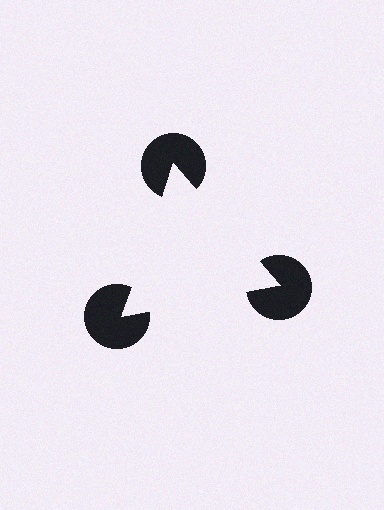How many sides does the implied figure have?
3 sides.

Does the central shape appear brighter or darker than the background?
It typically appears slightly brighter than the background, even though no actual brightness change is drawn.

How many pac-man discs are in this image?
There are 3 — one at each vertex of the illusory triangle.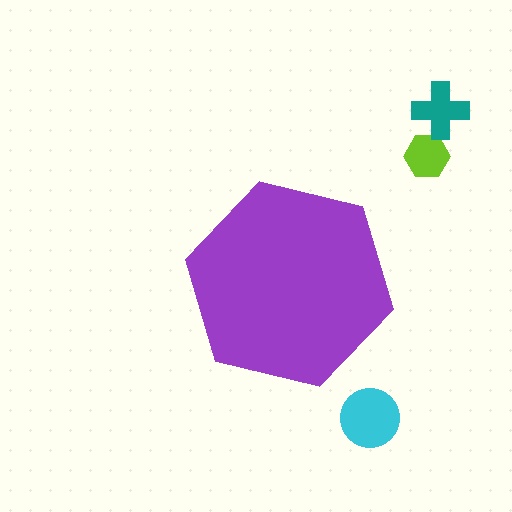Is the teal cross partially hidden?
No, the teal cross is fully visible.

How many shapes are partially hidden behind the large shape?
0 shapes are partially hidden.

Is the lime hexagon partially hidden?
No, the lime hexagon is fully visible.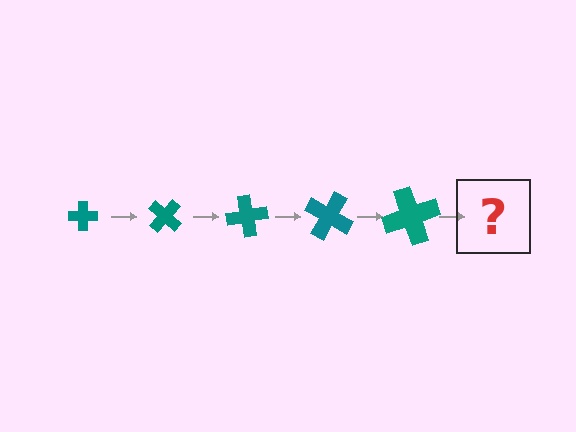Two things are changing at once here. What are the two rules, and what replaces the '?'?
The two rules are that the cross grows larger each step and it rotates 40 degrees each step. The '?' should be a cross, larger than the previous one and rotated 200 degrees from the start.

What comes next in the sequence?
The next element should be a cross, larger than the previous one and rotated 200 degrees from the start.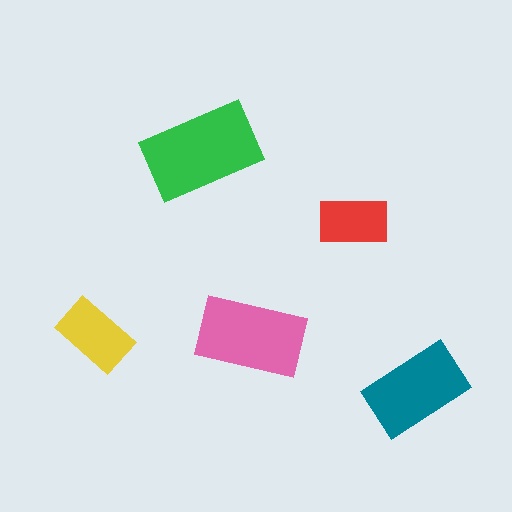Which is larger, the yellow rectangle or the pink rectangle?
The pink one.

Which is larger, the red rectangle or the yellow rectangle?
The yellow one.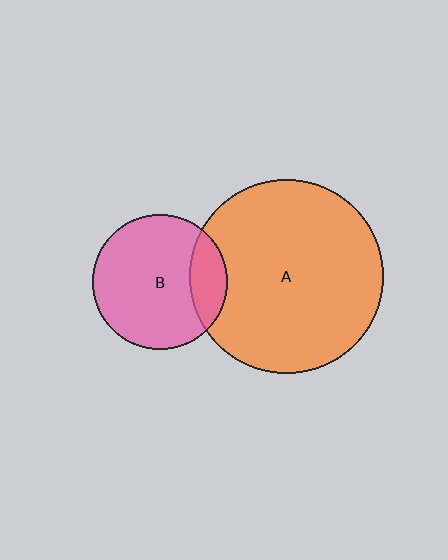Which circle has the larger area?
Circle A (orange).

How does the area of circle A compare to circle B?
Approximately 2.1 times.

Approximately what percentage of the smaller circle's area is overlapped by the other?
Approximately 20%.